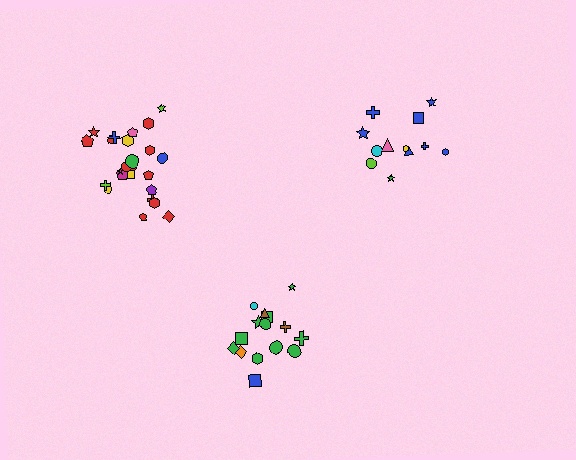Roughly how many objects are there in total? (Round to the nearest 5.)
Roughly 50 objects in total.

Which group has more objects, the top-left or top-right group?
The top-left group.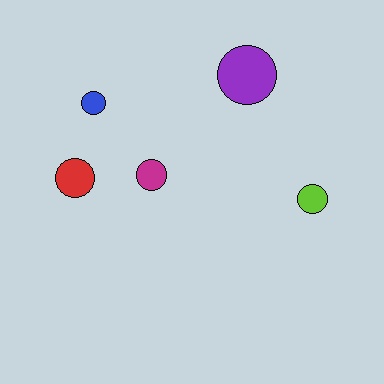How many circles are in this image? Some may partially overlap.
There are 5 circles.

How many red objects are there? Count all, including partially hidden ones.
There is 1 red object.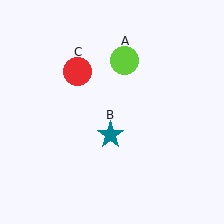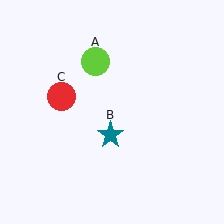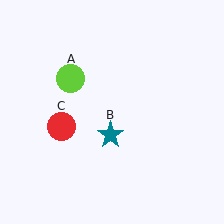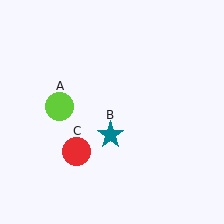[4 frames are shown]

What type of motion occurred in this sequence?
The lime circle (object A), red circle (object C) rotated counterclockwise around the center of the scene.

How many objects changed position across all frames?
2 objects changed position: lime circle (object A), red circle (object C).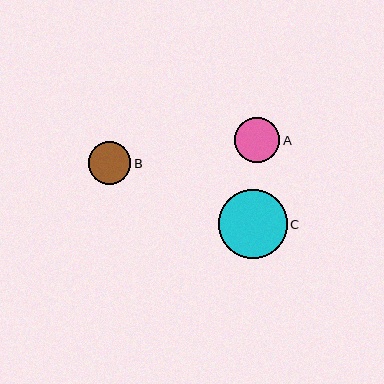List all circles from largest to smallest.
From largest to smallest: C, A, B.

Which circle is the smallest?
Circle B is the smallest with a size of approximately 42 pixels.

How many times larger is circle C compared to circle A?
Circle C is approximately 1.5 times the size of circle A.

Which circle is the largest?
Circle C is the largest with a size of approximately 69 pixels.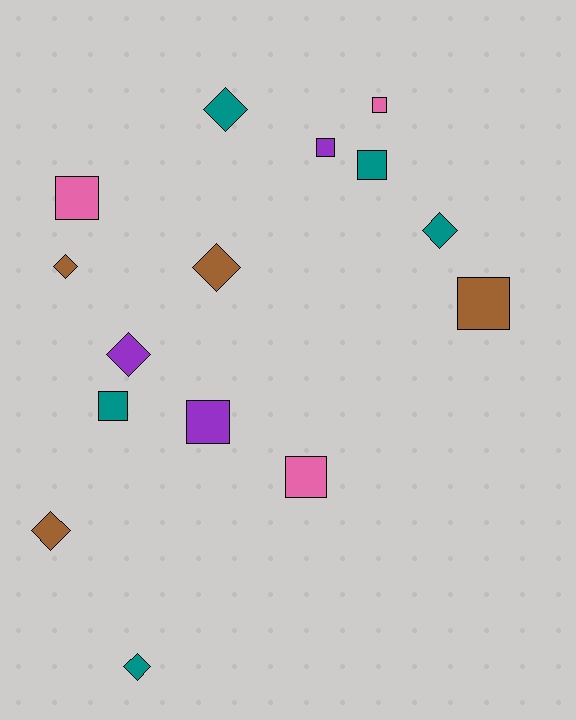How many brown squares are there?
There is 1 brown square.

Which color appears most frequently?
Teal, with 5 objects.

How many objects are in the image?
There are 15 objects.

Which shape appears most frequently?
Square, with 8 objects.